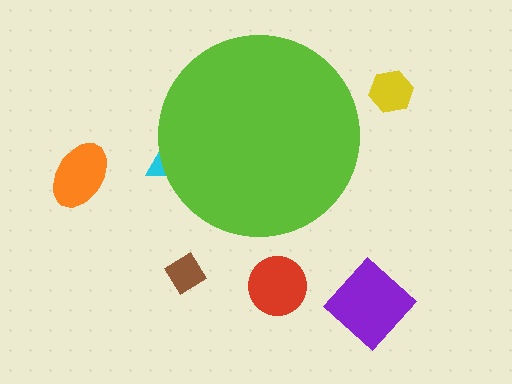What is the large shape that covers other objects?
A lime circle.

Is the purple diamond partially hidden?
No, the purple diamond is fully visible.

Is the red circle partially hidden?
No, the red circle is fully visible.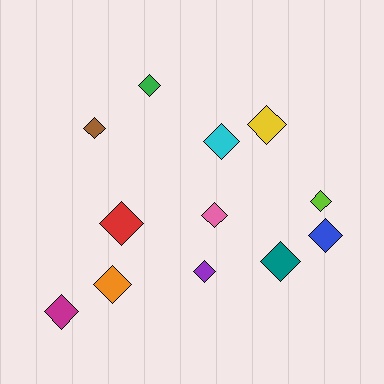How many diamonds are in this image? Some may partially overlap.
There are 12 diamonds.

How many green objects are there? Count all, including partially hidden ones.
There is 1 green object.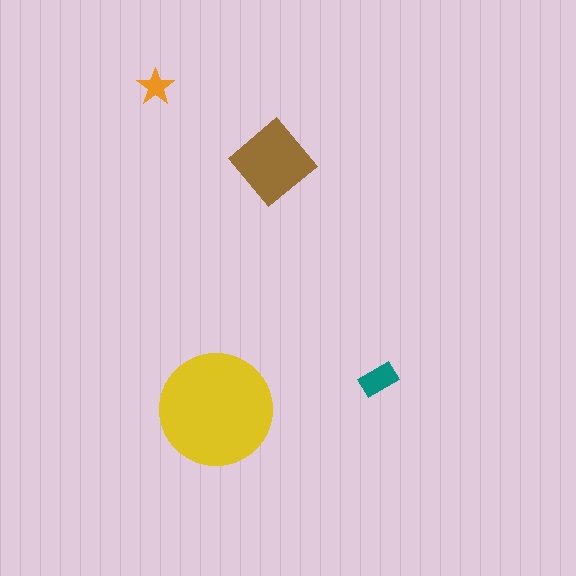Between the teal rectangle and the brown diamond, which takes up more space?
The brown diamond.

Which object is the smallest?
The orange star.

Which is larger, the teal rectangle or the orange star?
The teal rectangle.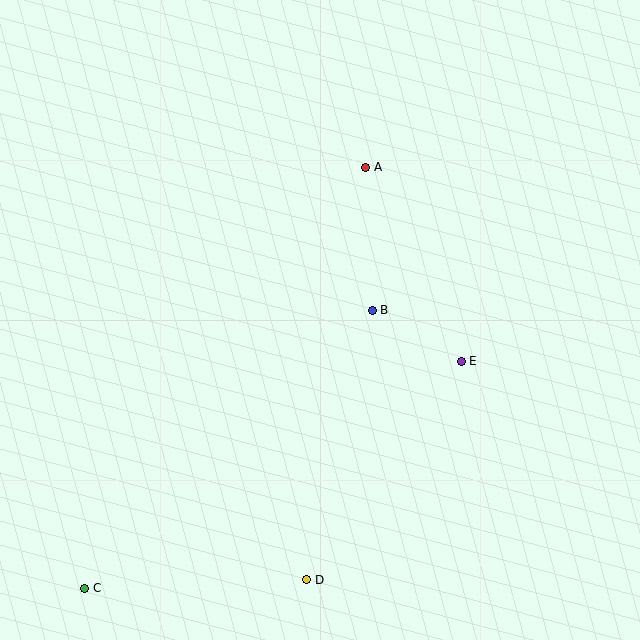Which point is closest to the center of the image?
Point B at (372, 310) is closest to the center.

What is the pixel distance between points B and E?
The distance between B and E is 103 pixels.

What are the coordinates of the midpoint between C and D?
The midpoint between C and D is at (196, 584).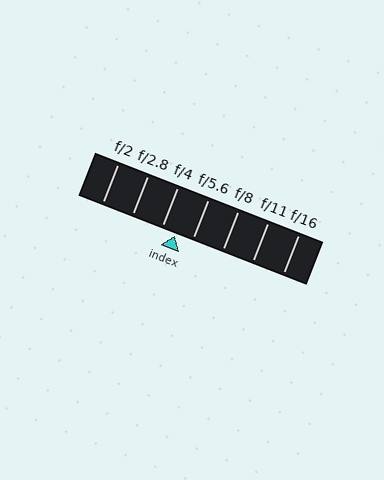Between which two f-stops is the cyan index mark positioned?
The index mark is between f/4 and f/5.6.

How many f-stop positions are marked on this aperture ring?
There are 7 f-stop positions marked.